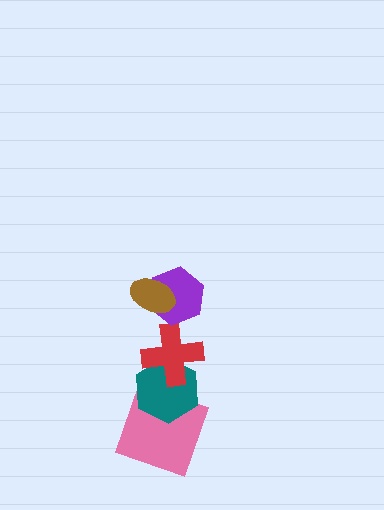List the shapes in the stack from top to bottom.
From top to bottom: the brown ellipse, the purple hexagon, the red cross, the teal hexagon, the pink square.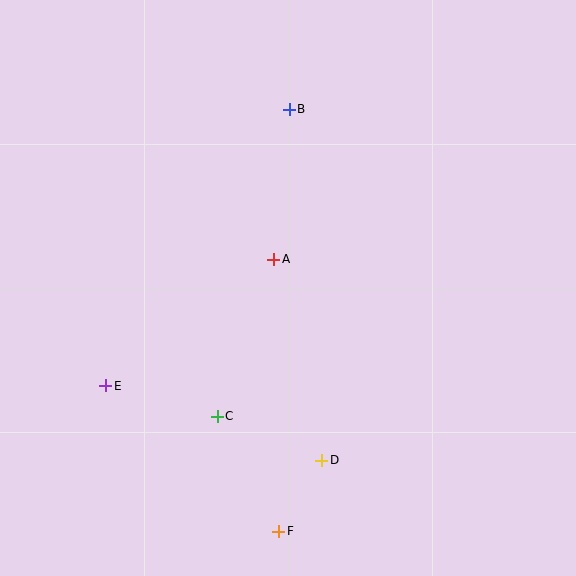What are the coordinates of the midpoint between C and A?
The midpoint between C and A is at (245, 338).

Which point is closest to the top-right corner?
Point B is closest to the top-right corner.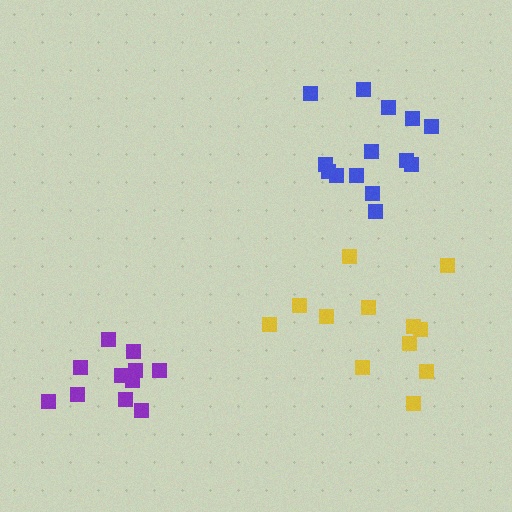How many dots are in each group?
Group 1: 12 dots, Group 2: 14 dots, Group 3: 11 dots (37 total).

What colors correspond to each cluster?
The clusters are colored: yellow, blue, purple.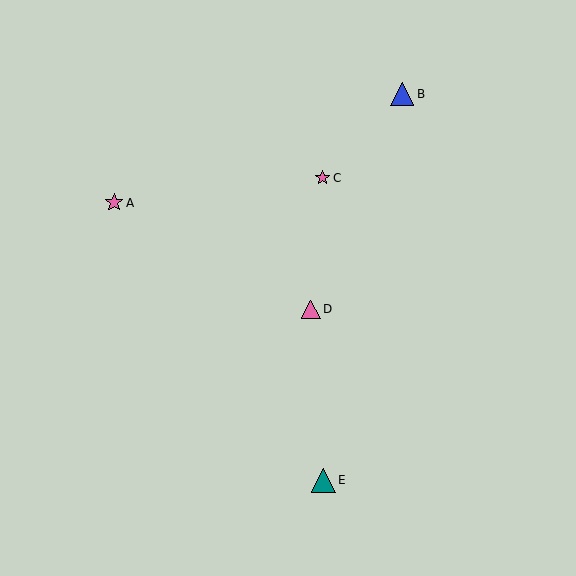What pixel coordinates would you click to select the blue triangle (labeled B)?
Click at (402, 94) to select the blue triangle B.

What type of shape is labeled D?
Shape D is a pink triangle.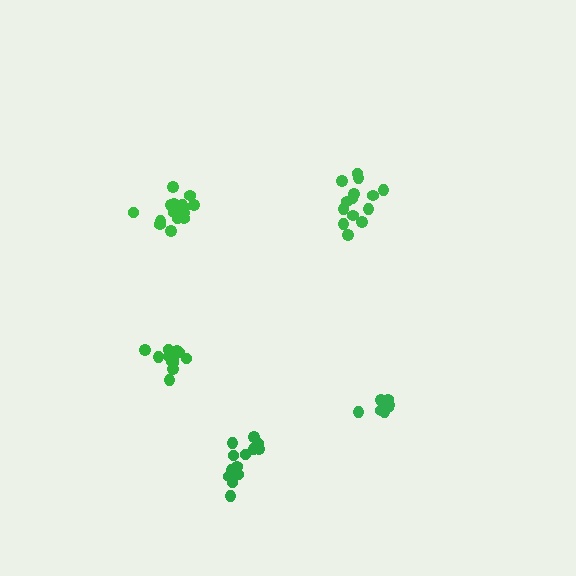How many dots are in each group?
Group 1: 14 dots, Group 2: 13 dots, Group 3: 14 dots, Group 4: 16 dots, Group 5: 10 dots (67 total).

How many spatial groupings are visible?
There are 5 spatial groupings.